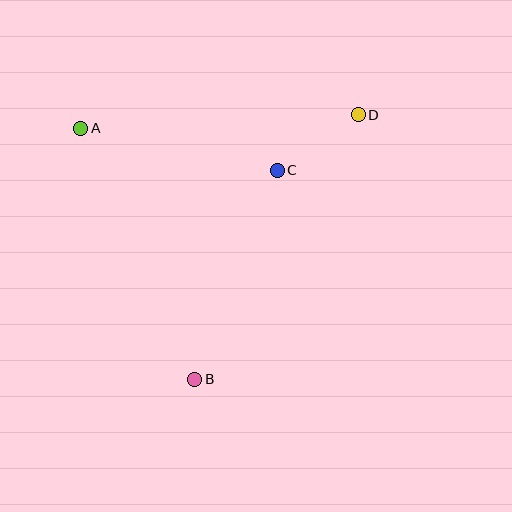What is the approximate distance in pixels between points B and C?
The distance between B and C is approximately 225 pixels.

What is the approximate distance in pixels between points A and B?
The distance between A and B is approximately 276 pixels.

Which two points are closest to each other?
Points C and D are closest to each other.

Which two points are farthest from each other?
Points B and D are farthest from each other.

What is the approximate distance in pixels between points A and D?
The distance between A and D is approximately 278 pixels.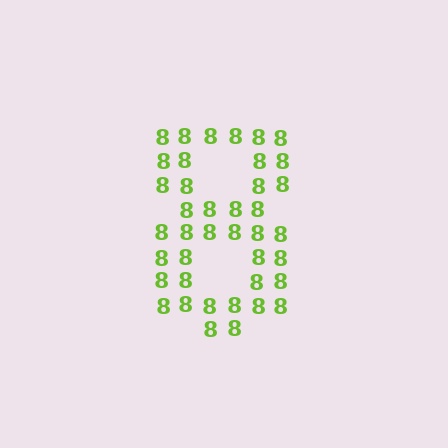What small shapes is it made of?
It is made of small digit 8's.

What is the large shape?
The large shape is the digit 8.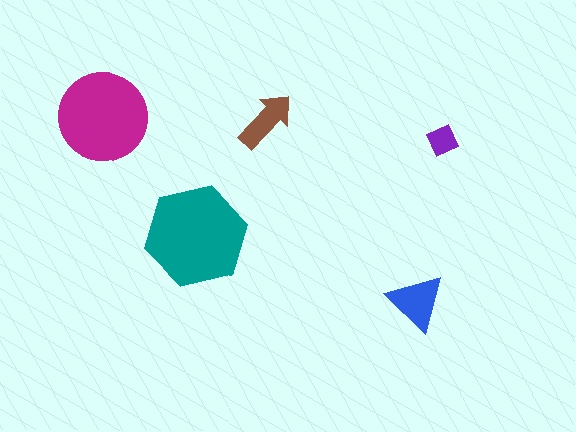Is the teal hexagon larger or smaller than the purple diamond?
Larger.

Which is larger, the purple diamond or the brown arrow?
The brown arrow.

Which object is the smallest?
The purple diamond.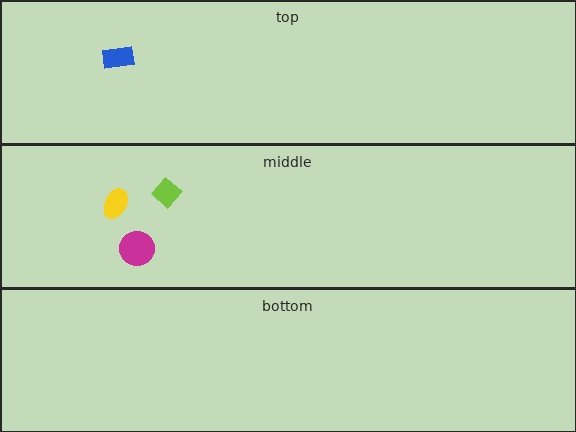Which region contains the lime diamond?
The middle region.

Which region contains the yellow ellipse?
The middle region.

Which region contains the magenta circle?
The middle region.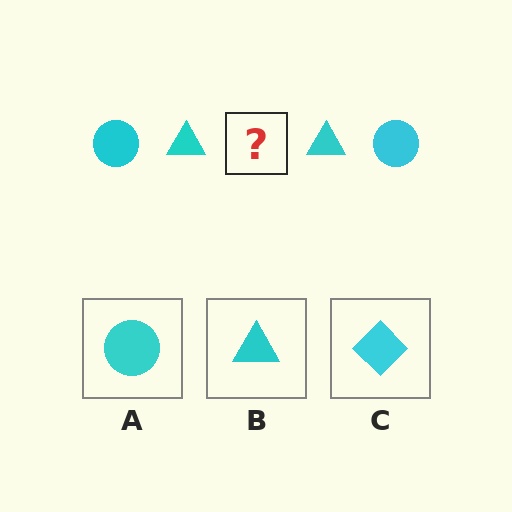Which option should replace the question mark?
Option A.